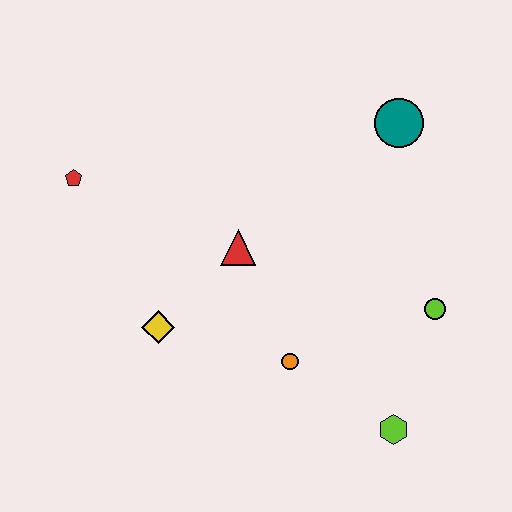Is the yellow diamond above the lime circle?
No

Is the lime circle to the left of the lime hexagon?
No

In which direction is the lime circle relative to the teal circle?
The lime circle is below the teal circle.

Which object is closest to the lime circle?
The lime hexagon is closest to the lime circle.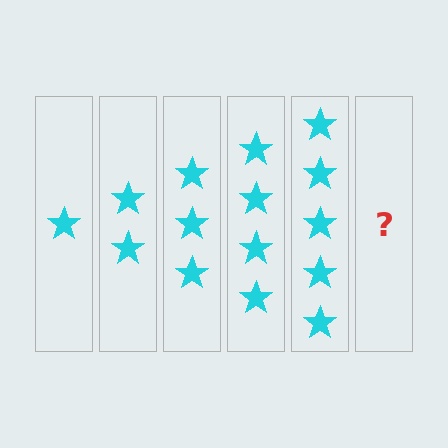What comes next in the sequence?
The next element should be 6 stars.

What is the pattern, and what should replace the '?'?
The pattern is that each step adds one more star. The '?' should be 6 stars.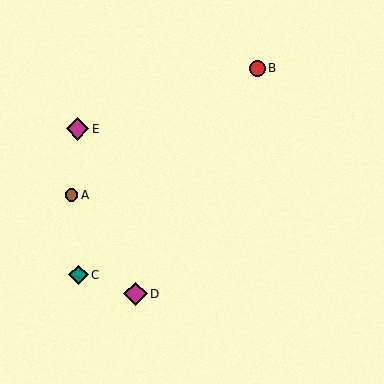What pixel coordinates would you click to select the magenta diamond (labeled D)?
Click at (135, 294) to select the magenta diamond D.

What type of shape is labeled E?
Shape E is a magenta diamond.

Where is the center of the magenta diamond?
The center of the magenta diamond is at (78, 129).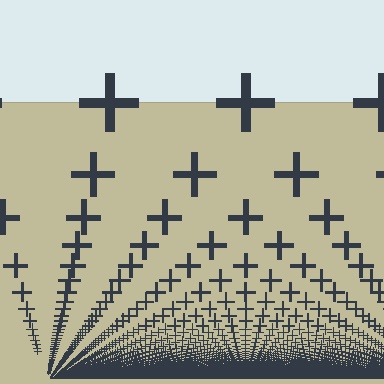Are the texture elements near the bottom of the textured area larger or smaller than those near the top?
Smaller. The gradient is inverted — elements near the bottom are smaller and denser.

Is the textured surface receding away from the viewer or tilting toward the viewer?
The surface appears to tilt toward the viewer. Texture elements get larger and sparser toward the top.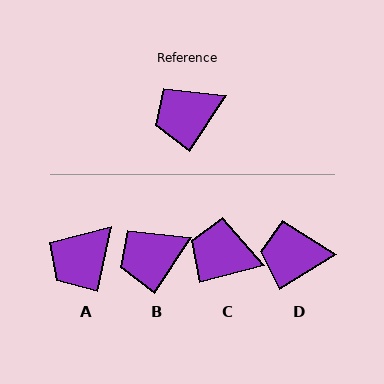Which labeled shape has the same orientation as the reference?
B.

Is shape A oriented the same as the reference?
No, it is off by about 22 degrees.